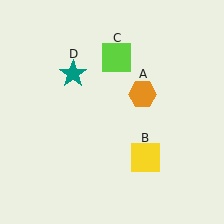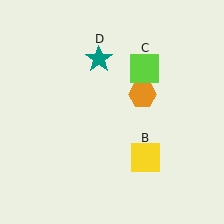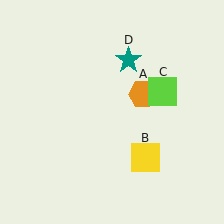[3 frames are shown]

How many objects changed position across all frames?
2 objects changed position: lime square (object C), teal star (object D).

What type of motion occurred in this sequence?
The lime square (object C), teal star (object D) rotated clockwise around the center of the scene.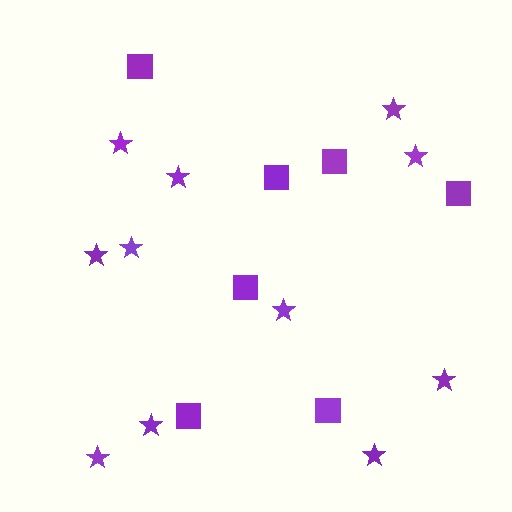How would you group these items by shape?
There are 2 groups: one group of squares (7) and one group of stars (11).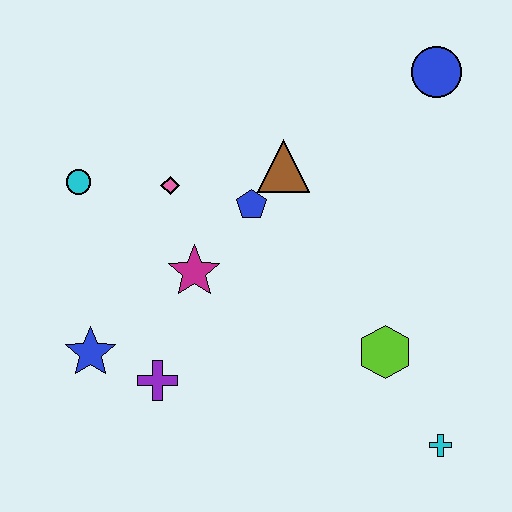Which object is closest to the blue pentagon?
The brown triangle is closest to the blue pentagon.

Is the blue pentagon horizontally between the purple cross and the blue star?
No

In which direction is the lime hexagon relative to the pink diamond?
The lime hexagon is to the right of the pink diamond.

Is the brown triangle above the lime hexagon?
Yes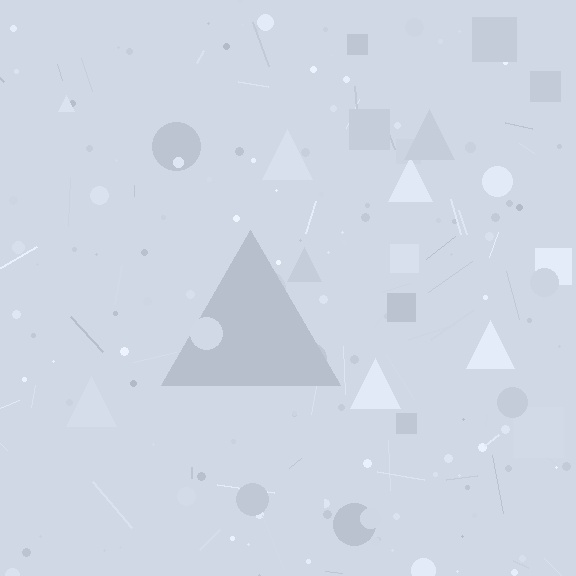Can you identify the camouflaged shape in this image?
The camouflaged shape is a triangle.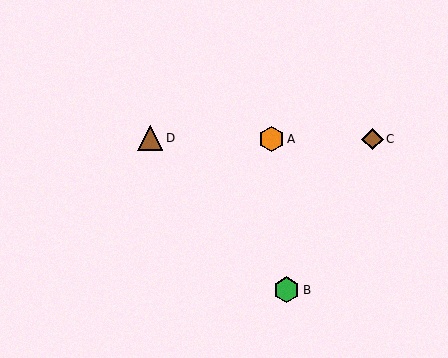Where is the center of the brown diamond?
The center of the brown diamond is at (373, 139).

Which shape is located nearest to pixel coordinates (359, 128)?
The brown diamond (labeled C) at (373, 139) is nearest to that location.